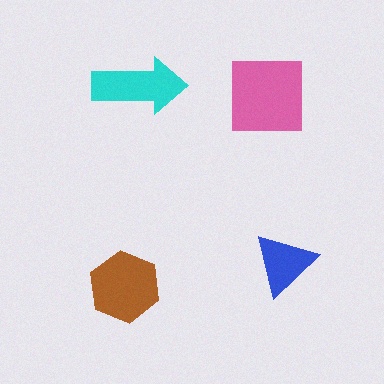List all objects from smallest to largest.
The blue triangle, the cyan arrow, the brown hexagon, the pink square.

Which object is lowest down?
The brown hexagon is bottommost.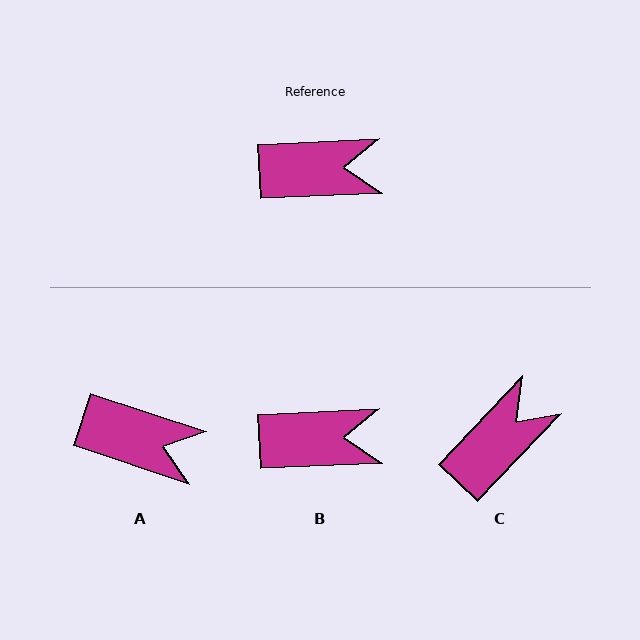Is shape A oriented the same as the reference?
No, it is off by about 21 degrees.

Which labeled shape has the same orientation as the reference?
B.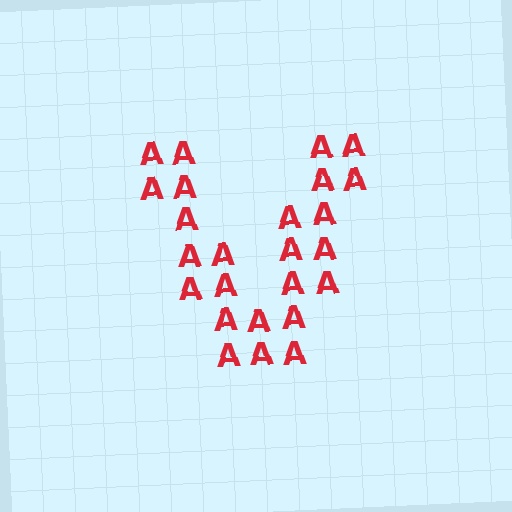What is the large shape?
The large shape is the letter V.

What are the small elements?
The small elements are letter A's.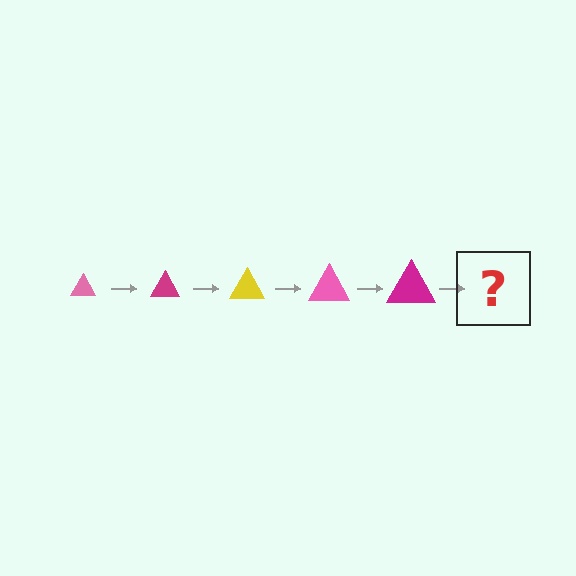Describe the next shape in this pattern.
It should be a yellow triangle, larger than the previous one.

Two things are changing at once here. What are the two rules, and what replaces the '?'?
The two rules are that the triangle grows larger each step and the color cycles through pink, magenta, and yellow. The '?' should be a yellow triangle, larger than the previous one.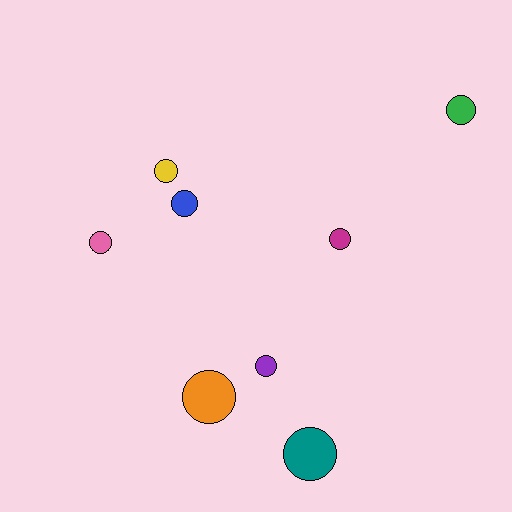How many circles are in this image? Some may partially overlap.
There are 8 circles.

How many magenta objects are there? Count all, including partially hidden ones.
There is 1 magenta object.